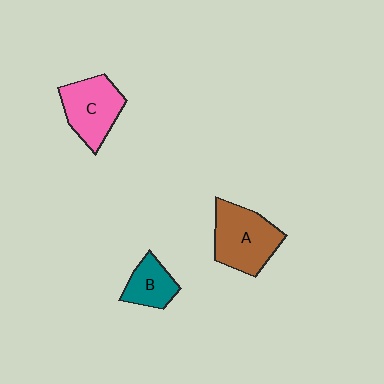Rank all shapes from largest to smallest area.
From largest to smallest: A (brown), C (pink), B (teal).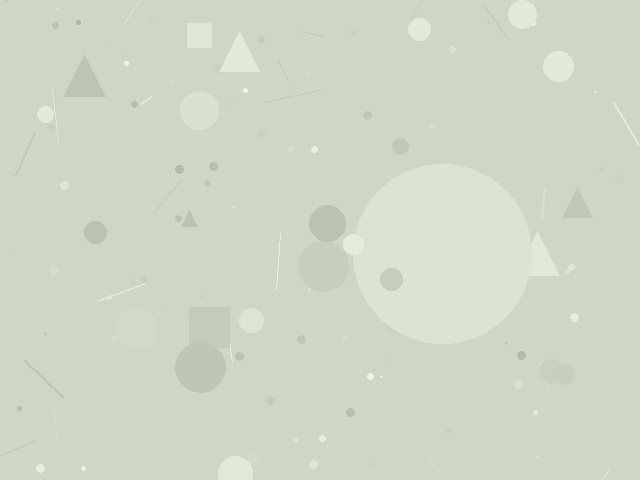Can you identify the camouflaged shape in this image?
The camouflaged shape is a circle.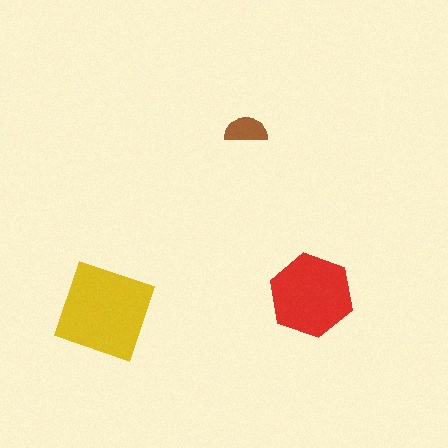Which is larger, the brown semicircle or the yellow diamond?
The yellow diamond.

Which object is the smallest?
The brown semicircle.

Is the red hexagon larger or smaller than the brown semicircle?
Larger.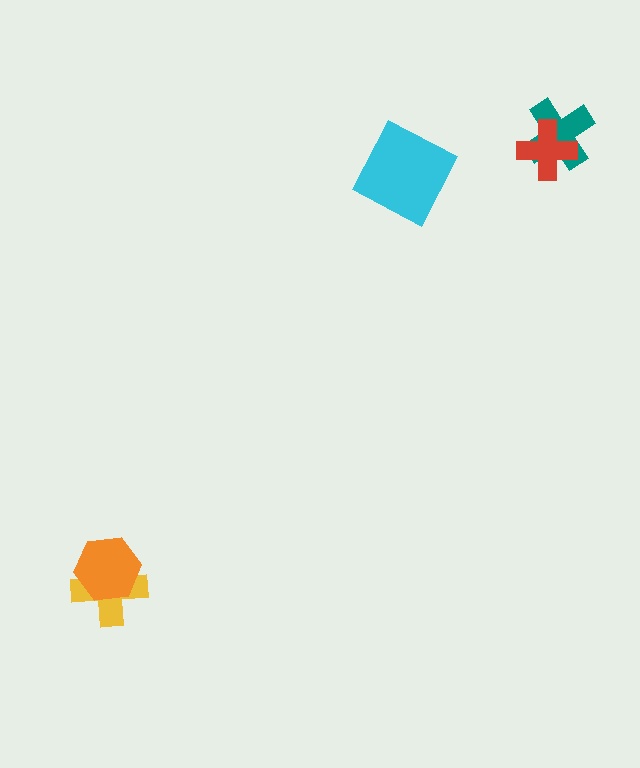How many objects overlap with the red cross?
1 object overlaps with the red cross.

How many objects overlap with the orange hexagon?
1 object overlaps with the orange hexagon.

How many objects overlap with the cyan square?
0 objects overlap with the cyan square.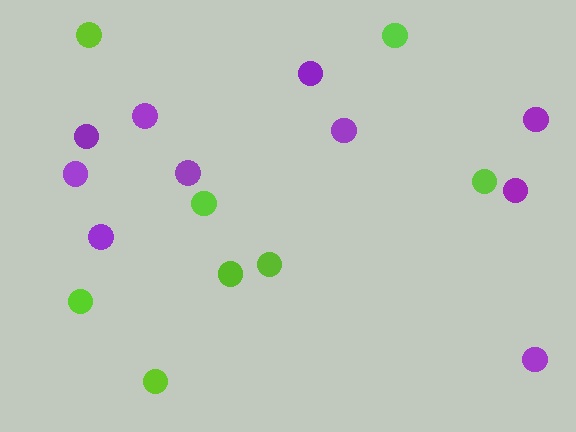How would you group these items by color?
There are 2 groups: one group of purple circles (10) and one group of lime circles (8).